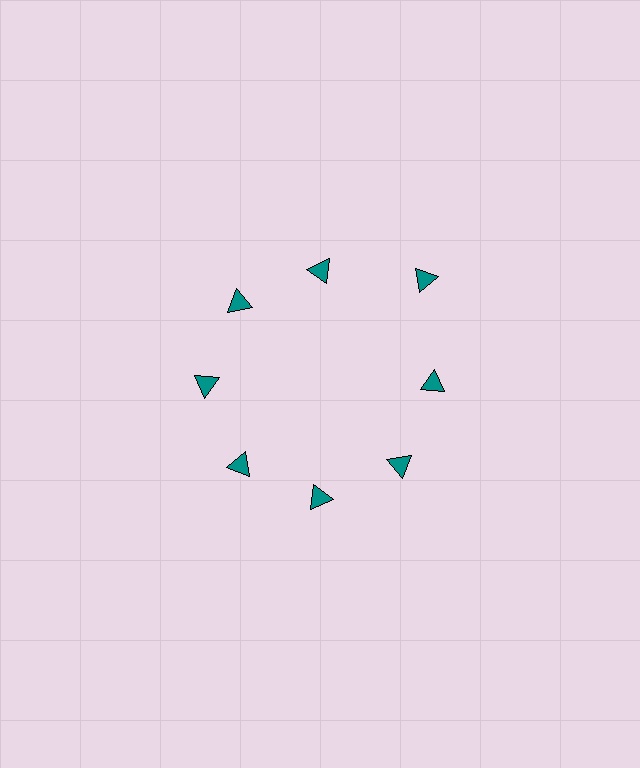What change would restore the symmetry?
The symmetry would be restored by moving it inward, back onto the ring so that all 8 triangles sit at equal angles and equal distance from the center.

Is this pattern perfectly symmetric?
No. The 8 teal triangles are arranged in a ring, but one element near the 2 o'clock position is pushed outward from the center, breaking the 8-fold rotational symmetry.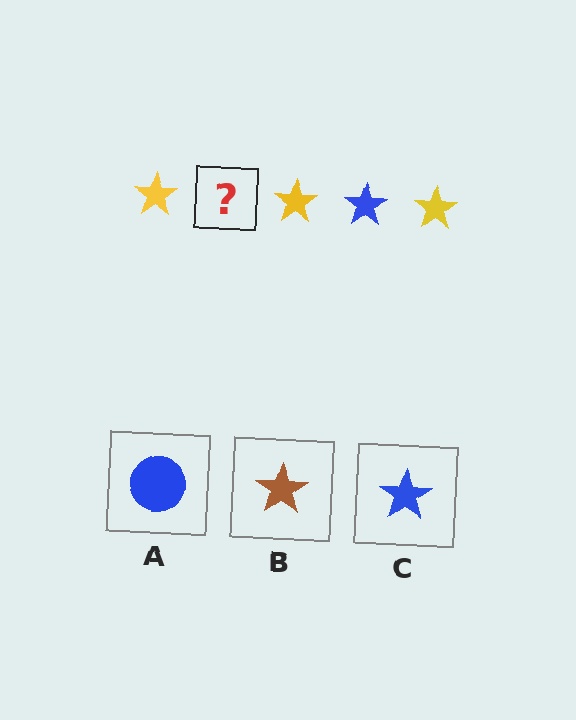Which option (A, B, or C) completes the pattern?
C.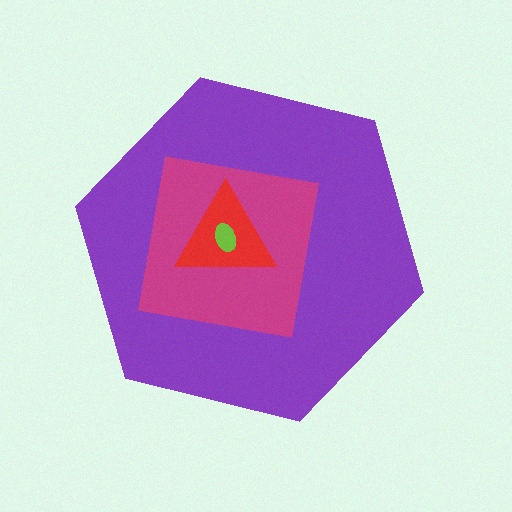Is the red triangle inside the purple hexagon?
Yes.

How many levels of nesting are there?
4.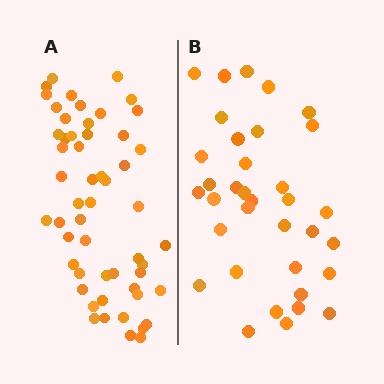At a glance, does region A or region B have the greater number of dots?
Region A (the left region) has more dots.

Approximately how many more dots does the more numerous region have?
Region A has approximately 20 more dots than region B.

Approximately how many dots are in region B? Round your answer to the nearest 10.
About 40 dots. (The exact count is 35, which rounds to 40.)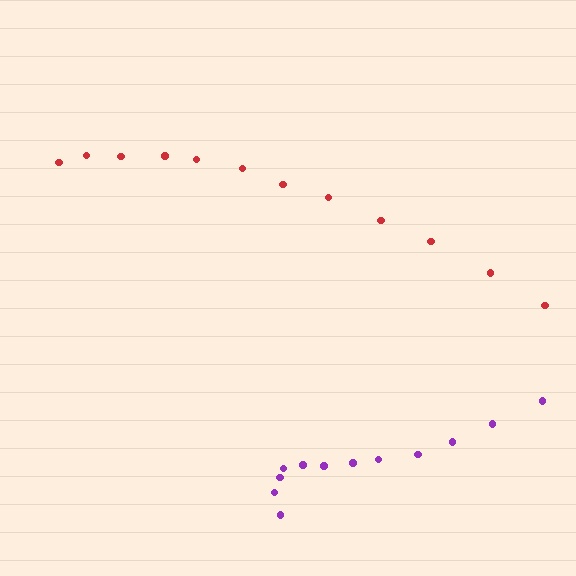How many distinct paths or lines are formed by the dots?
There are 2 distinct paths.